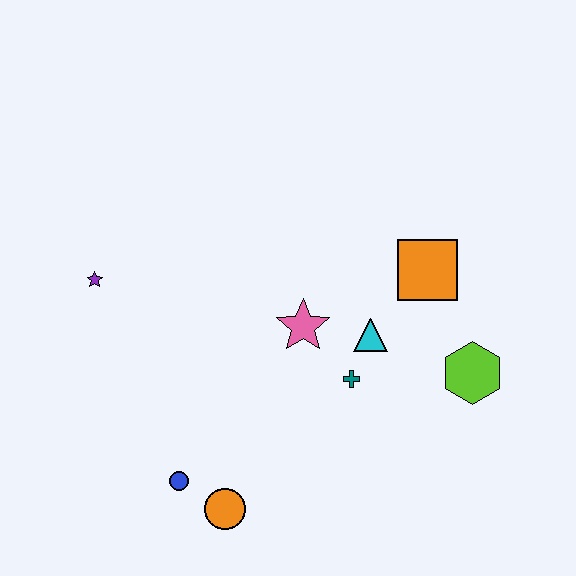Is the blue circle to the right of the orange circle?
No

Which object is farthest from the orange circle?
The orange square is farthest from the orange circle.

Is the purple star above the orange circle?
Yes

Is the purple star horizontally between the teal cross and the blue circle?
No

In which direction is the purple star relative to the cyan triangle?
The purple star is to the left of the cyan triangle.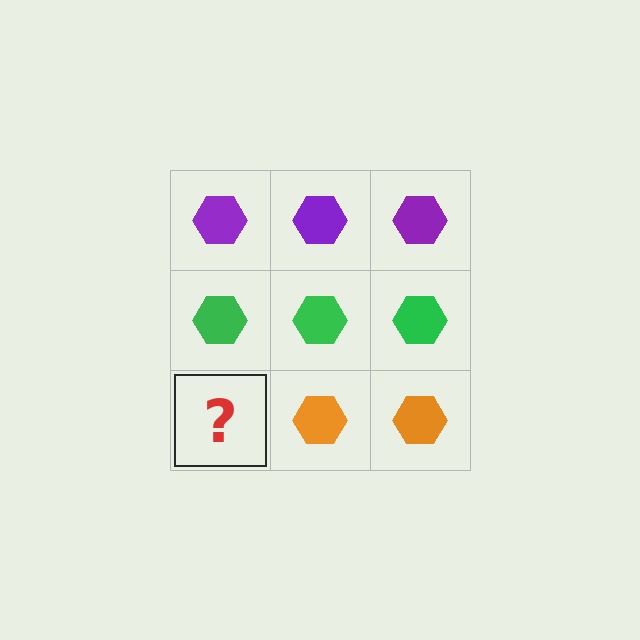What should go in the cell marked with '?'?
The missing cell should contain an orange hexagon.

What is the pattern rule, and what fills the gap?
The rule is that each row has a consistent color. The gap should be filled with an orange hexagon.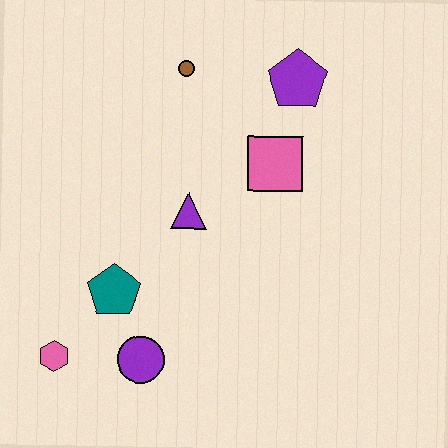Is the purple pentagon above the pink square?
Yes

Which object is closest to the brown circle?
The purple pentagon is closest to the brown circle.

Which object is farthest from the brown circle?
The pink hexagon is farthest from the brown circle.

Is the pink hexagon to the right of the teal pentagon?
No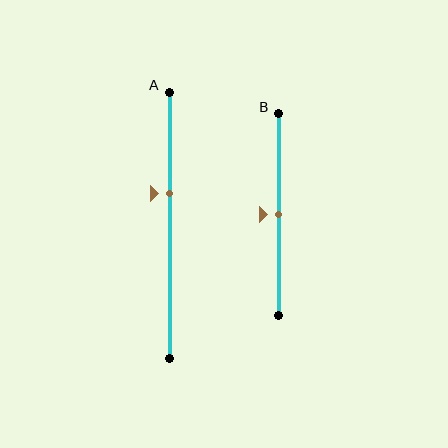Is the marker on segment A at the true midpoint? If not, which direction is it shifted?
No, the marker on segment A is shifted upward by about 12% of the segment length.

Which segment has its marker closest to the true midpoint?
Segment B has its marker closest to the true midpoint.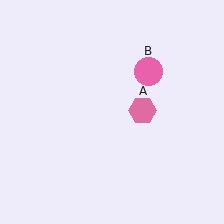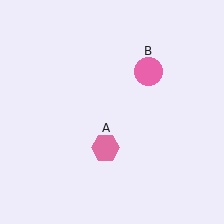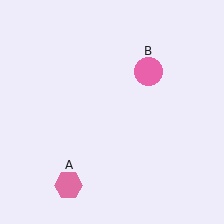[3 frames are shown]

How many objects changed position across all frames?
1 object changed position: pink hexagon (object A).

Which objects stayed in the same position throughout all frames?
Pink circle (object B) remained stationary.